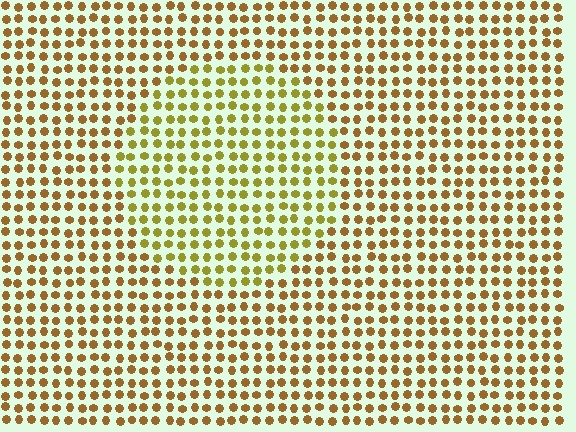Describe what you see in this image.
The image is filled with small brown elements in a uniform arrangement. A circle-shaped region is visible where the elements are tinted to a slightly different hue, forming a subtle color boundary.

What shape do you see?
I see a circle.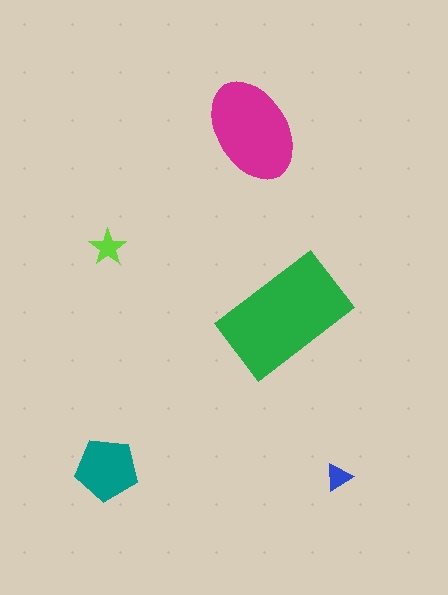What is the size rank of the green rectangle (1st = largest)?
1st.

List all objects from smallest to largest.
The blue triangle, the lime star, the teal pentagon, the magenta ellipse, the green rectangle.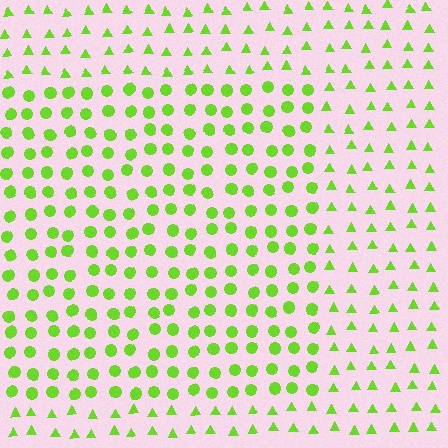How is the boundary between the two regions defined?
The boundary is defined by a change in element shape: circles inside vs. triangles outside. All elements share the same color and spacing.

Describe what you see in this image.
The image is filled with small lime elements arranged in a uniform grid. A rectangle-shaped region contains circles, while the surrounding area contains triangles. The boundary is defined purely by the change in element shape.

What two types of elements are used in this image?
The image uses circles inside the rectangle region and triangles outside it.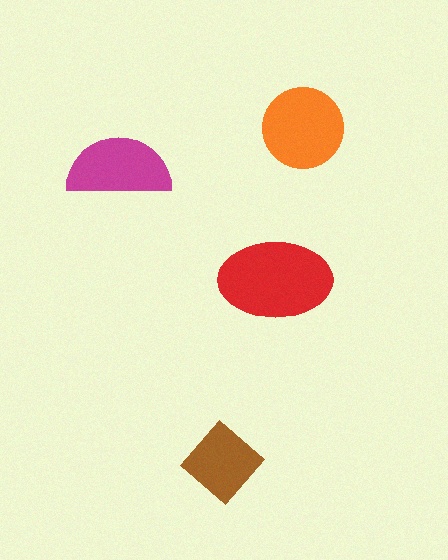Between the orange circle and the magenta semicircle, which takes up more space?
The orange circle.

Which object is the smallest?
The brown diamond.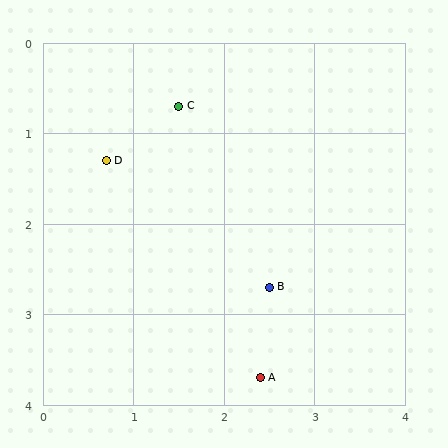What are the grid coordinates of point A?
Point A is at approximately (2.4, 3.7).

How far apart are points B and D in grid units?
Points B and D are about 2.3 grid units apart.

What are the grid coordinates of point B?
Point B is at approximately (2.5, 2.7).